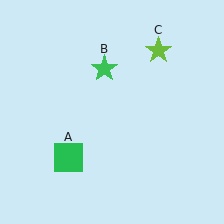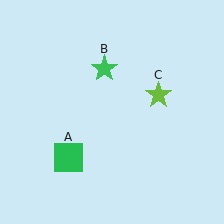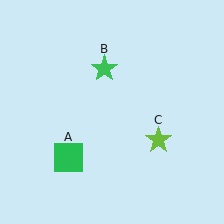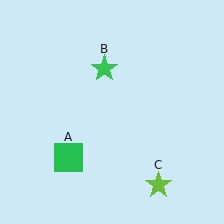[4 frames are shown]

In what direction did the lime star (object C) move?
The lime star (object C) moved down.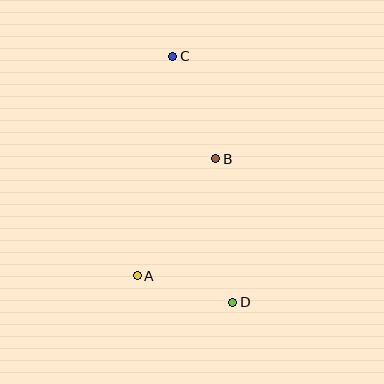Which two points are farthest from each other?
Points C and D are farthest from each other.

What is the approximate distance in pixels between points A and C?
The distance between A and C is approximately 223 pixels.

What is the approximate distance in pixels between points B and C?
The distance between B and C is approximately 112 pixels.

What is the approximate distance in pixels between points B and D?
The distance between B and D is approximately 145 pixels.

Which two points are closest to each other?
Points A and D are closest to each other.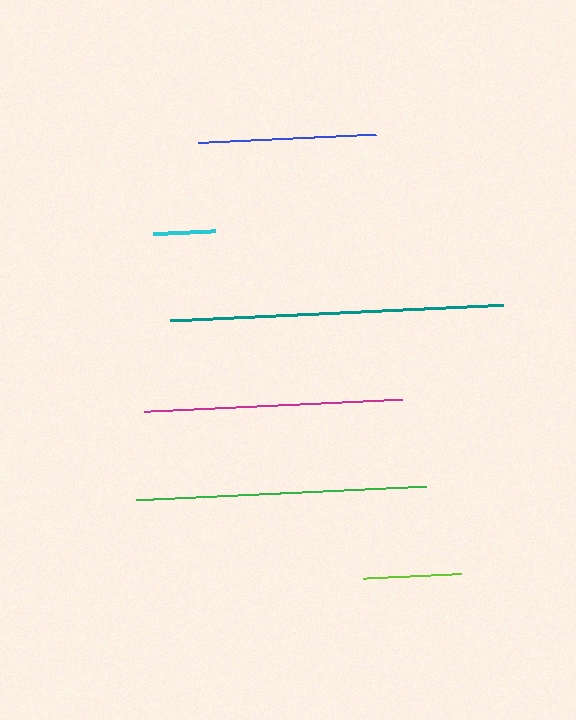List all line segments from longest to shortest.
From longest to shortest: teal, green, magenta, blue, lime, cyan.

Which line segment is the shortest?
The cyan line is the shortest at approximately 62 pixels.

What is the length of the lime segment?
The lime segment is approximately 99 pixels long.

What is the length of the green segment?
The green segment is approximately 291 pixels long.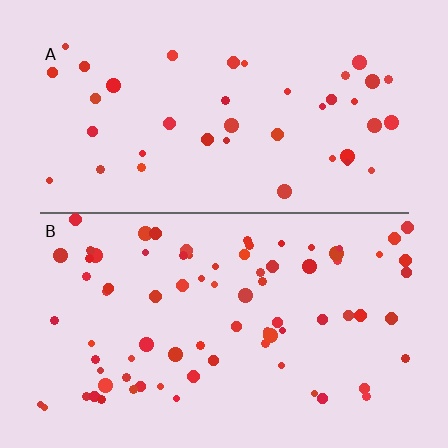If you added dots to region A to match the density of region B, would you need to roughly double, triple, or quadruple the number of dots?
Approximately double.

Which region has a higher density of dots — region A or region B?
B (the bottom).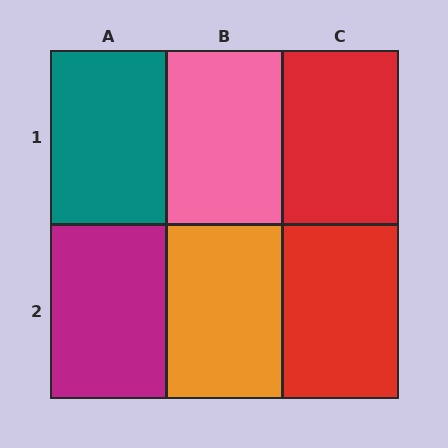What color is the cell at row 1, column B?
Pink.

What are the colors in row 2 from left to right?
Magenta, orange, red.